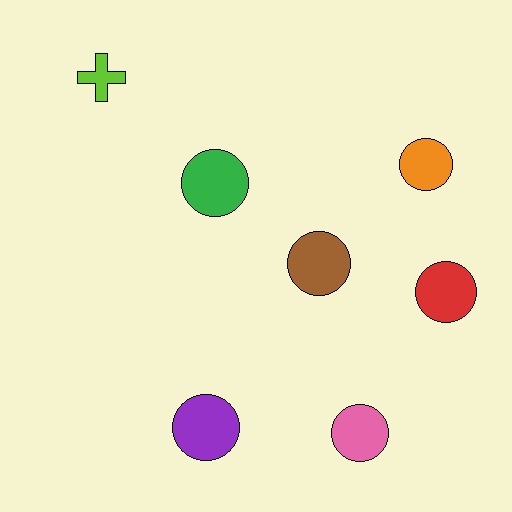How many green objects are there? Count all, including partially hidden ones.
There is 1 green object.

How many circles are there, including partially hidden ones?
There are 6 circles.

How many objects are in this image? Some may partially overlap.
There are 7 objects.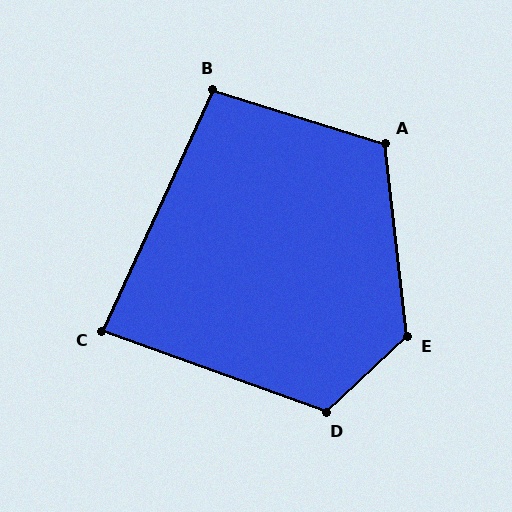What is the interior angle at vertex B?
Approximately 97 degrees (obtuse).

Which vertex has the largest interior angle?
E, at approximately 127 degrees.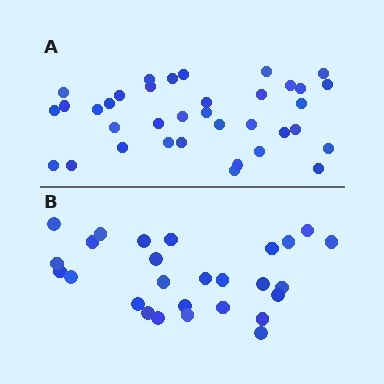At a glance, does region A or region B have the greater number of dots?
Region A (the top region) has more dots.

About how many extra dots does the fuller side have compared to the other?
Region A has roughly 8 or so more dots than region B.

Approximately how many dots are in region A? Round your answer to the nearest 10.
About 40 dots. (The exact count is 36, which rounds to 40.)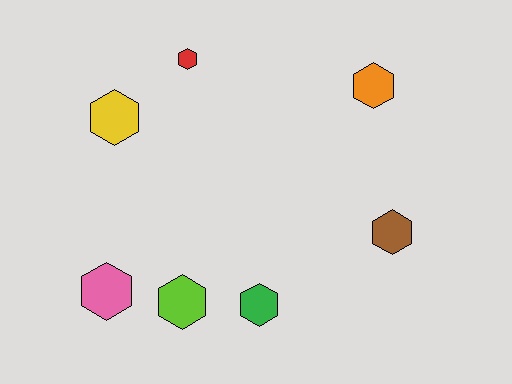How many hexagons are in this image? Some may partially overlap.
There are 7 hexagons.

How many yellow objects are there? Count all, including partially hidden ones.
There is 1 yellow object.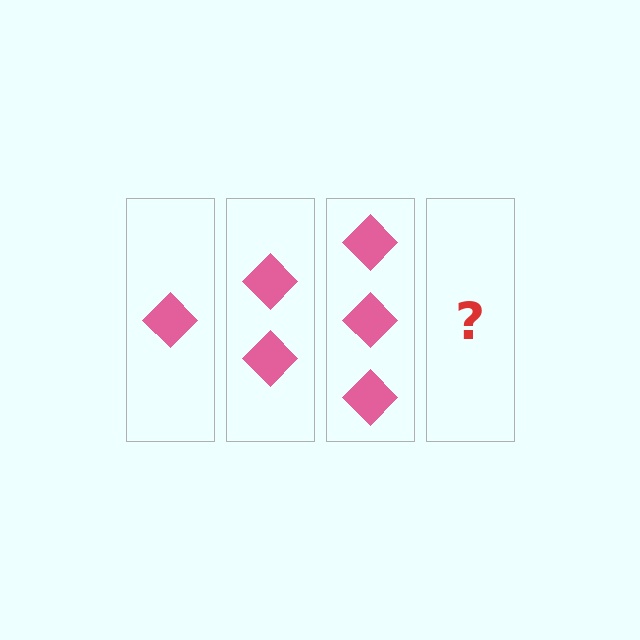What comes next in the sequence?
The next element should be 4 diamonds.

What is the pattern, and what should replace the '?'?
The pattern is that each step adds one more diamond. The '?' should be 4 diamonds.